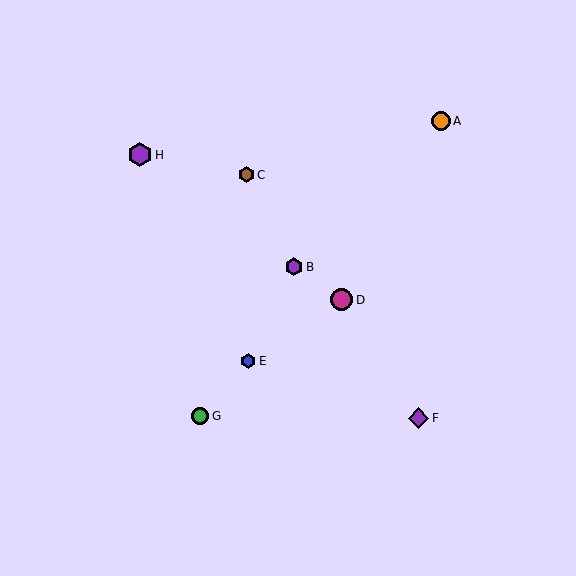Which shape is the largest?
The purple hexagon (labeled H) is the largest.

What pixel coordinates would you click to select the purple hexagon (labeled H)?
Click at (140, 155) to select the purple hexagon H.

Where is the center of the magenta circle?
The center of the magenta circle is at (342, 300).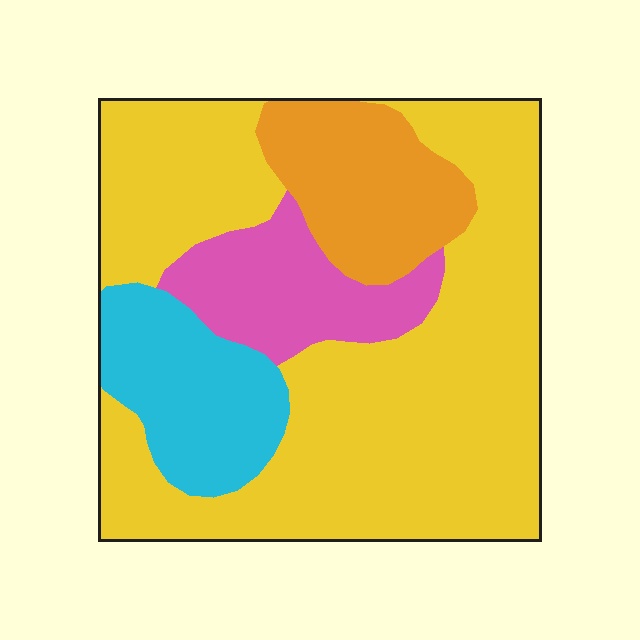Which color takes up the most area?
Yellow, at roughly 60%.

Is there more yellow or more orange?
Yellow.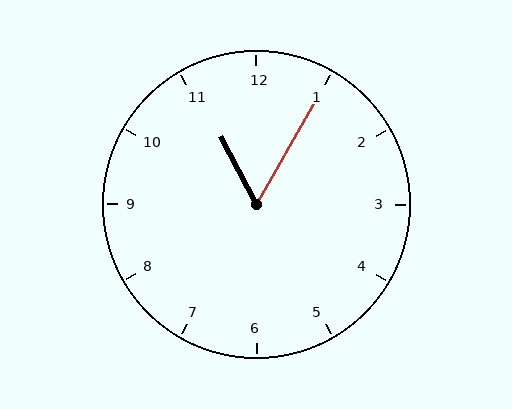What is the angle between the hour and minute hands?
Approximately 58 degrees.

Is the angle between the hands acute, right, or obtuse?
It is acute.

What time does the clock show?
11:05.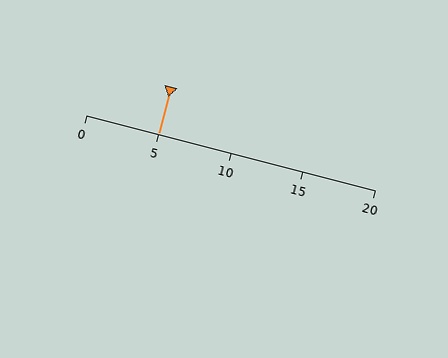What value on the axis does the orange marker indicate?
The marker indicates approximately 5.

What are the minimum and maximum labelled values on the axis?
The axis runs from 0 to 20.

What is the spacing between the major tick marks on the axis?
The major ticks are spaced 5 apart.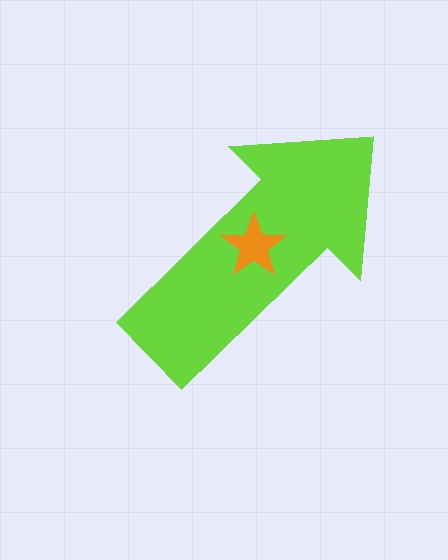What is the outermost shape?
The lime arrow.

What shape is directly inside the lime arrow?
The orange star.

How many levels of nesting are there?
2.